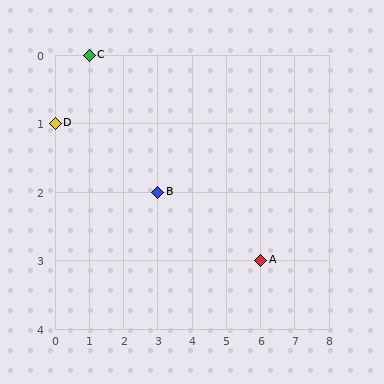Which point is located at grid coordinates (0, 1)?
Point D is at (0, 1).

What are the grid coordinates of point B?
Point B is at grid coordinates (3, 2).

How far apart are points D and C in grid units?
Points D and C are 1 column and 1 row apart (about 1.4 grid units diagonally).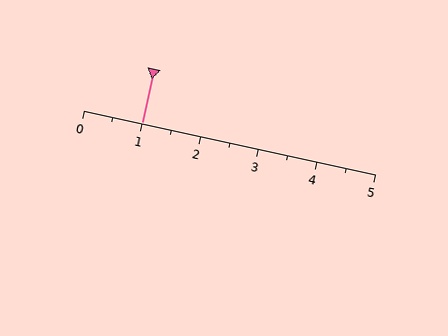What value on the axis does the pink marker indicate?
The marker indicates approximately 1.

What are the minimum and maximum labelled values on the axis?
The axis runs from 0 to 5.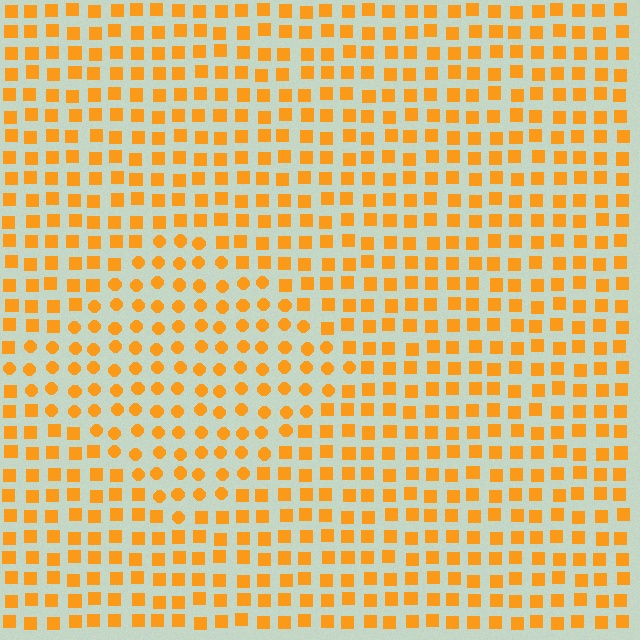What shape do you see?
I see a diamond.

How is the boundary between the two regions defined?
The boundary is defined by a change in element shape: circles inside vs. squares outside. All elements share the same color and spacing.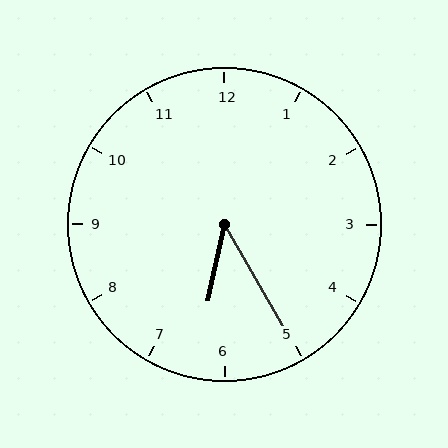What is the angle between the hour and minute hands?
Approximately 42 degrees.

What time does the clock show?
6:25.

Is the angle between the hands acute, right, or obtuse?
It is acute.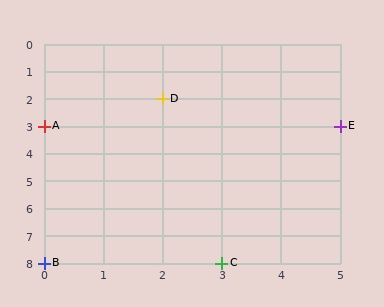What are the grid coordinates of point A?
Point A is at grid coordinates (0, 3).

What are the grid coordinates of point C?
Point C is at grid coordinates (3, 8).